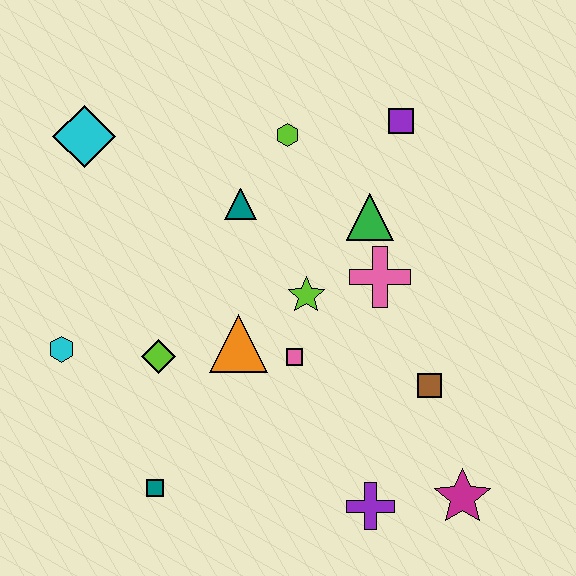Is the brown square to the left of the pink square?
No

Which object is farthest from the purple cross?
The cyan diamond is farthest from the purple cross.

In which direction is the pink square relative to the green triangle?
The pink square is below the green triangle.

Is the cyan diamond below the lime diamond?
No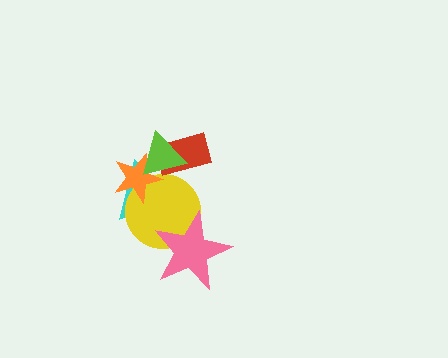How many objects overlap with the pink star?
1 object overlaps with the pink star.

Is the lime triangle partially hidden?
No, no other shape covers it.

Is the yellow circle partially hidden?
Yes, it is partially covered by another shape.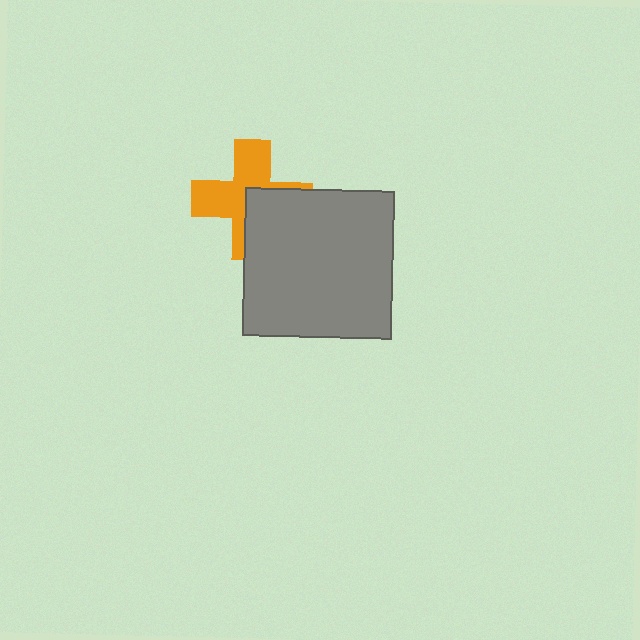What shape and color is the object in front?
The object in front is a gray square.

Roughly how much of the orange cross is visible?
About half of it is visible (roughly 59%).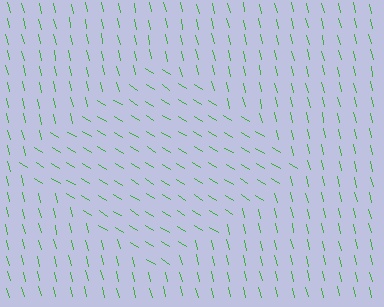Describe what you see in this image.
The image is filled with small green line segments. A diamond region in the image has lines oriented differently from the surrounding lines, creating a visible texture boundary.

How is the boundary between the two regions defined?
The boundary is defined purely by a change in line orientation (approximately 45 degrees difference). All lines are the same color and thickness.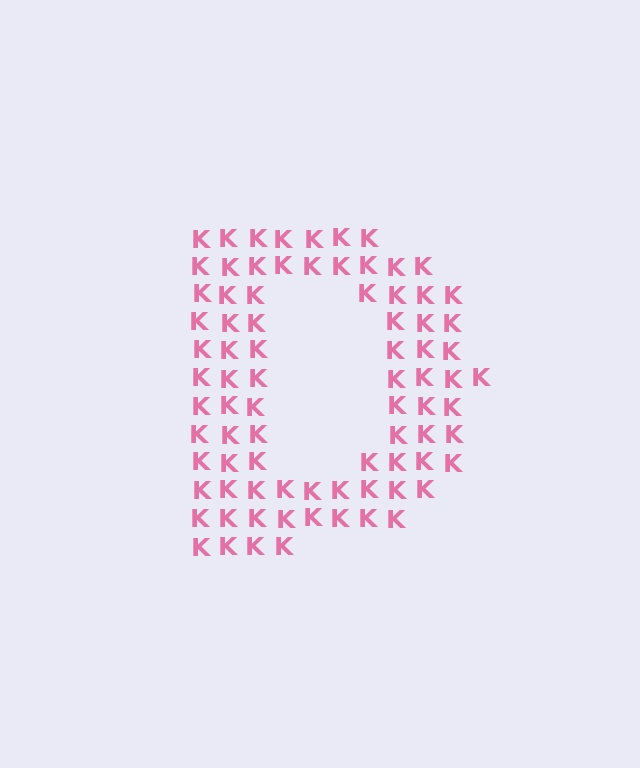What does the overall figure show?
The overall figure shows the letter D.